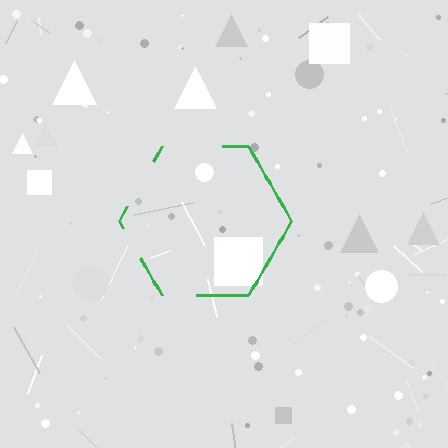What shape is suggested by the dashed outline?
The dashed outline suggests a hexagon.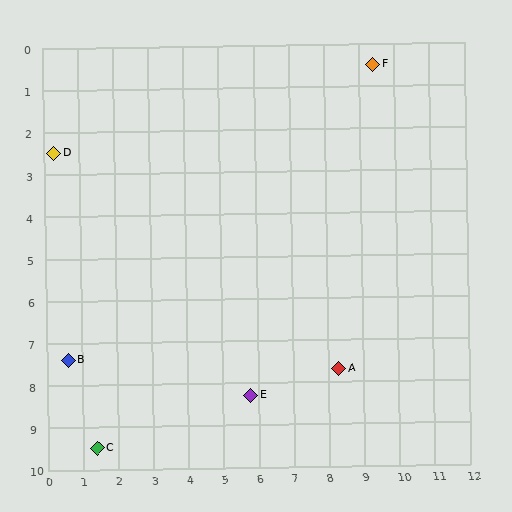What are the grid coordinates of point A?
Point A is at approximately (8.3, 7.7).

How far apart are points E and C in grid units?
Points E and C are about 4.6 grid units apart.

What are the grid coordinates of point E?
Point E is at approximately (5.8, 8.3).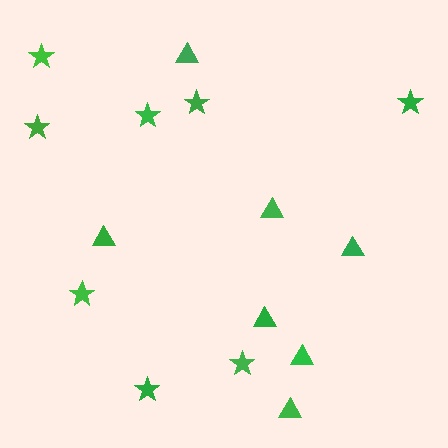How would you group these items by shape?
There are 2 groups: one group of stars (8) and one group of triangles (7).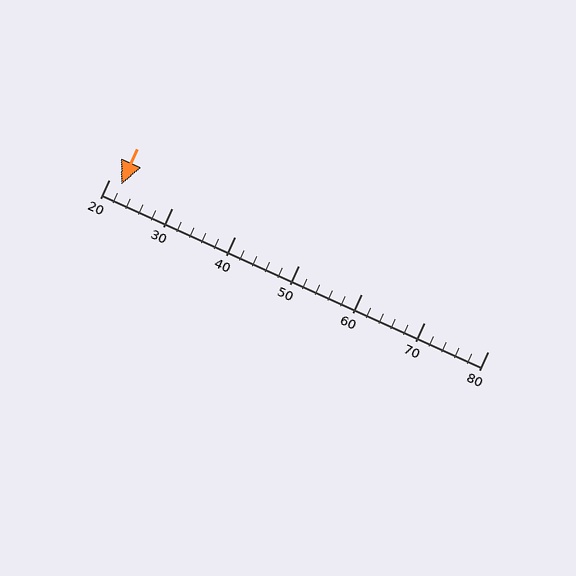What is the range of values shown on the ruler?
The ruler shows values from 20 to 80.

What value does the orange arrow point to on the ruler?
The orange arrow points to approximately 22.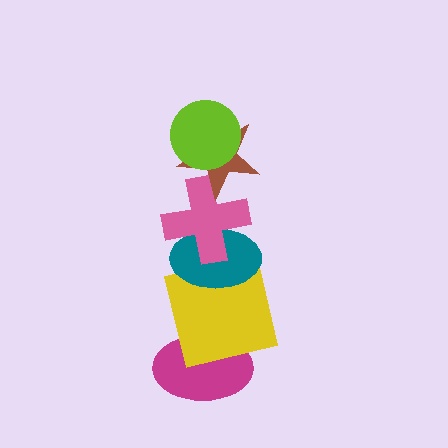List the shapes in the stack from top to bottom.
From top to bottom: the lime circle, the brown star, the pink cross, the teal ellipse, the yellow square, the magenta ellipse.